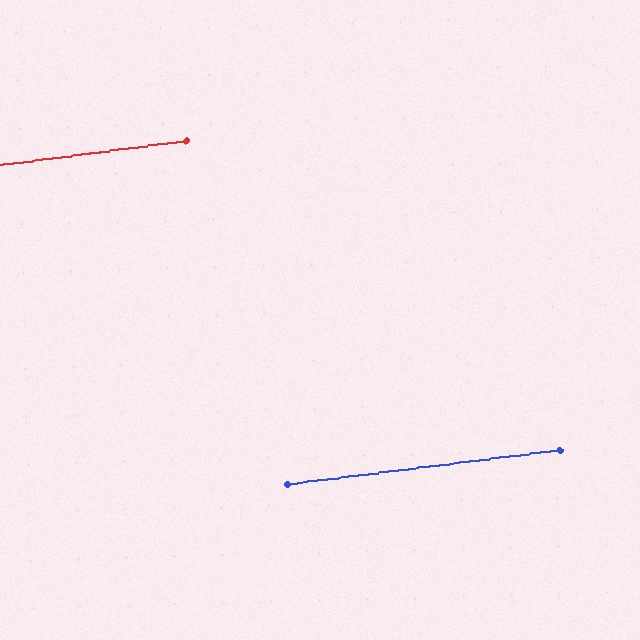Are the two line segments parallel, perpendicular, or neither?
Parallel — their directions differ by only 0.2°.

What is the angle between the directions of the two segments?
Approximately 0 degrees.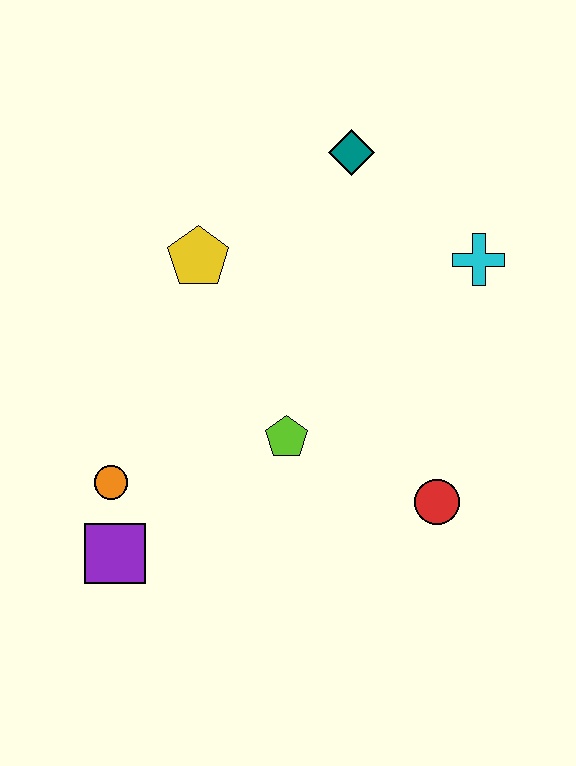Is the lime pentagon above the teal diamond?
No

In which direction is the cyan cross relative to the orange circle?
The cyan cross is to the right of the orange circle.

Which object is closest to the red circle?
The lime pentagon is closest to the red circle.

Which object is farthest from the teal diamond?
The purple square is farthest from the teal diamond.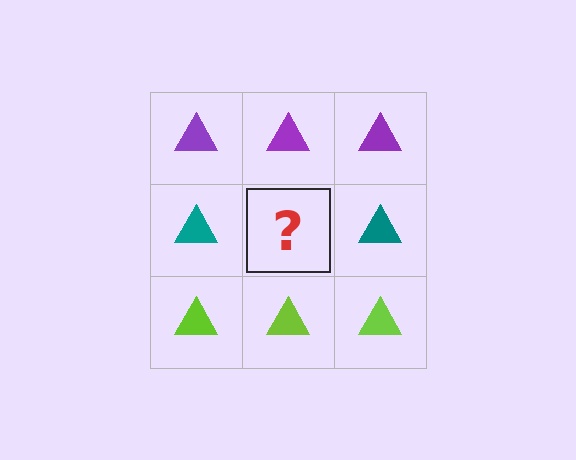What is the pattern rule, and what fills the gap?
The rule is that each row has a consistent color. The gap should be filled with a teal triangle.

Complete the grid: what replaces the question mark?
The question mark should be replaced with a teal triangle.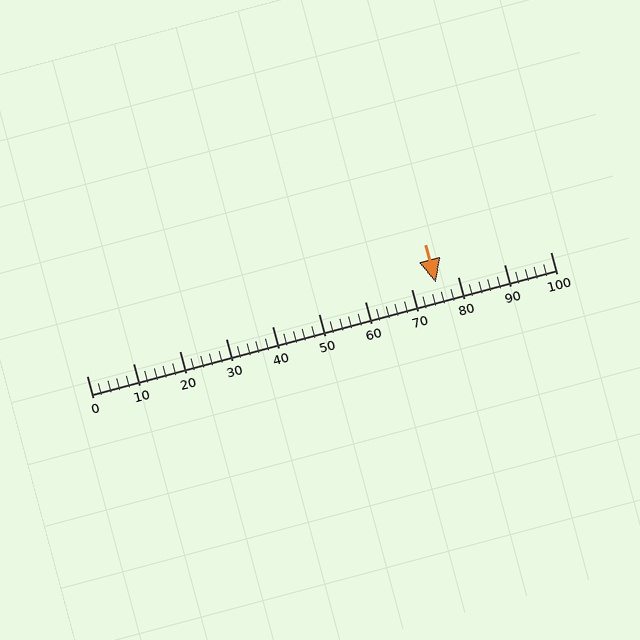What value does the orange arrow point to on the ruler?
The orange arrow points to approximately 75.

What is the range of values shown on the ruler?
The ruler shows values from 0 to 100.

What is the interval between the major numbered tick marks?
The major tick marks are spaced 10 units apart.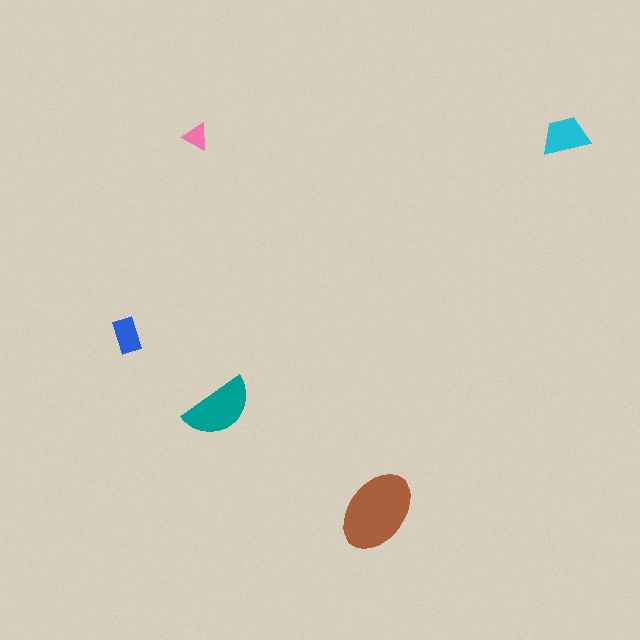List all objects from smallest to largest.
The pink triangle, the blue rectangle, the cyan trapezoid, the teal semicircle, the brown ellipse.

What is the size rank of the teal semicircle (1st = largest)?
2nd.